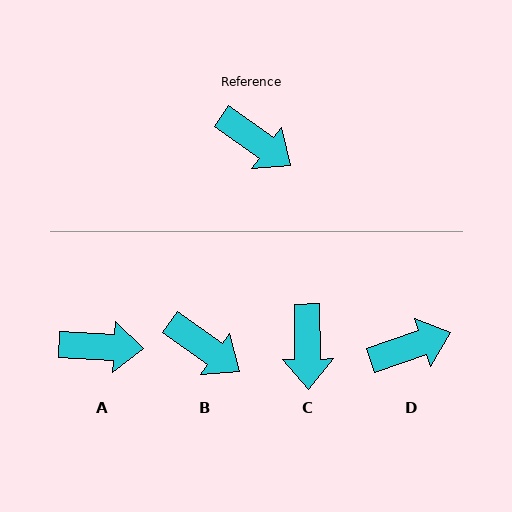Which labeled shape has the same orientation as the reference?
B.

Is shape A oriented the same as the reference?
No, it is off by about 32 degrees.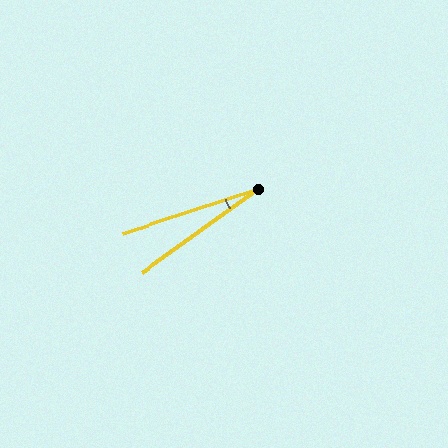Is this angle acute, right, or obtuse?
It is acute.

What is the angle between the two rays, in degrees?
Approximately 18 degrees.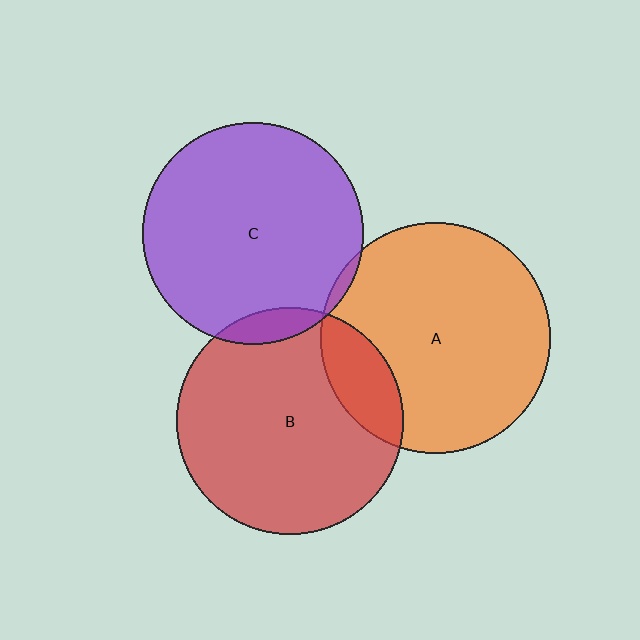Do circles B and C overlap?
Yes.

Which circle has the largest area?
Circle A (orange).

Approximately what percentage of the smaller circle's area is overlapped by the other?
Approximately 5%.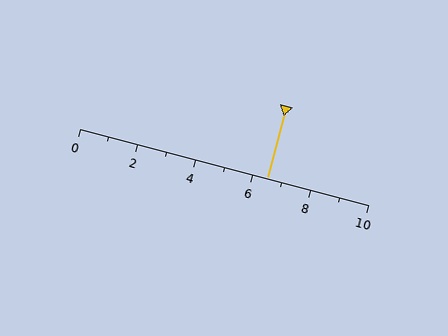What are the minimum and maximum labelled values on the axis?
The axis runs from 0 to 10.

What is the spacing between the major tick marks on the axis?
The major ticks are spaced 2 apart.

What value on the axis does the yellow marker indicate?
The marker indicates approximately 6.5.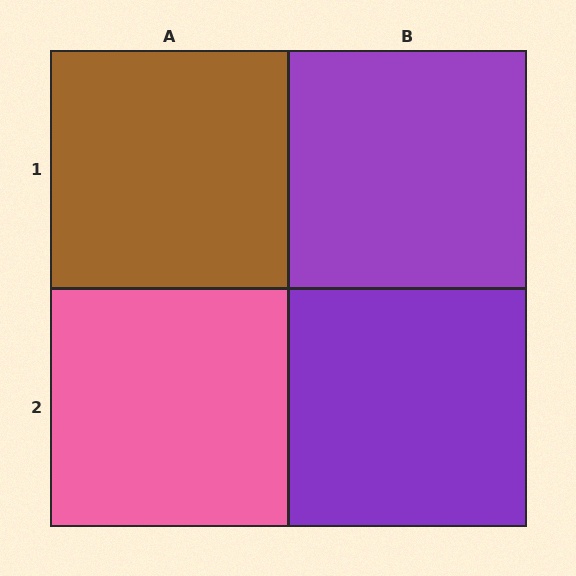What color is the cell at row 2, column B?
Purple.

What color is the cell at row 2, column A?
Pink.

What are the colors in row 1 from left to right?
Brown, purple.